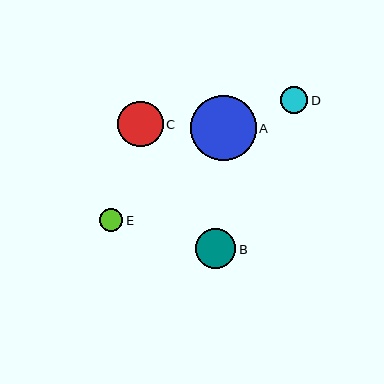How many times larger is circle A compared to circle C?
Circle A is approximately 1.4 times the size of circle C.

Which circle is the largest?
Circle A is the largest with a size of approximately 65 pixels.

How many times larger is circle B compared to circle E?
Circle B is approximately 1.7 times the size of circle E.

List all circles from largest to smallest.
From largest to smallest: A, C, B, D, E.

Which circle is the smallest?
Circle E is the smallest with a size of approximately 23 pixels.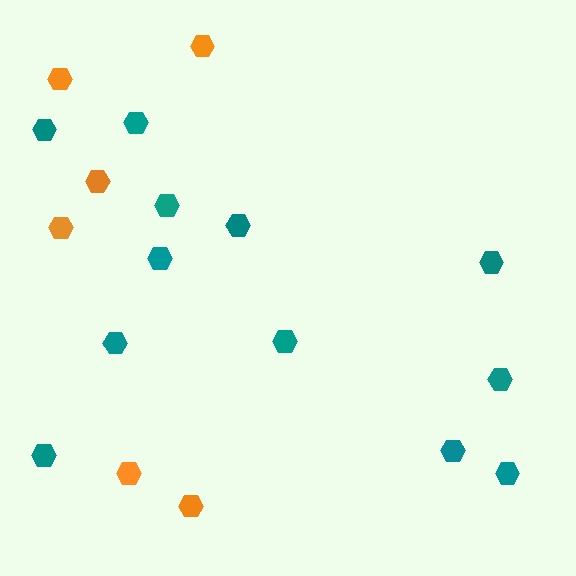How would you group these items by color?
There are 2 groups: one group of orange hexagons (6) and one group of teal hexagons (12).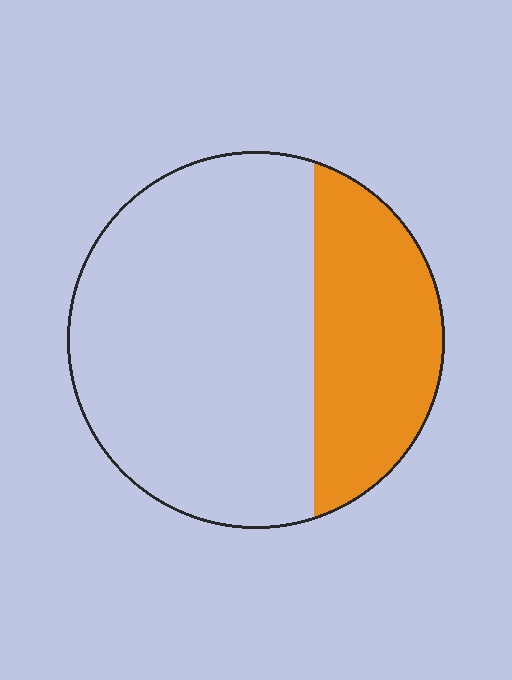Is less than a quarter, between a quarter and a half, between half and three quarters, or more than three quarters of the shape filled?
Between a quarter and a half.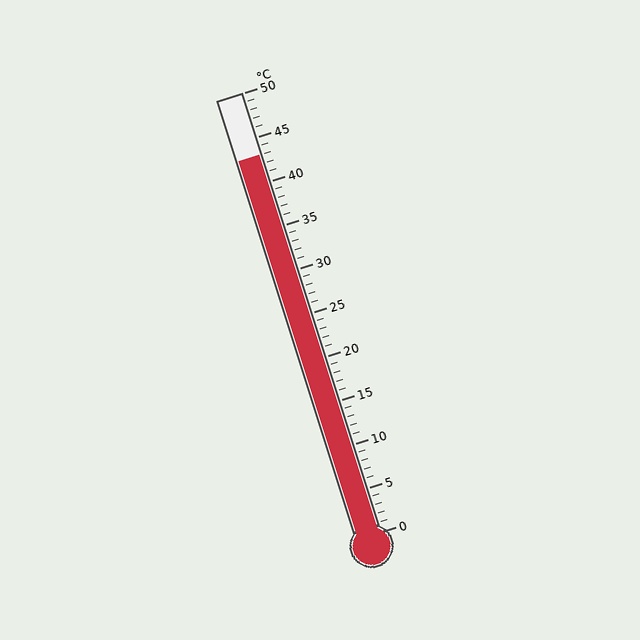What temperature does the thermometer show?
The thermometer shows approximately 43°C.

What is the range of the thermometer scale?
The thermometer scale ranges from 0°C to 50°C.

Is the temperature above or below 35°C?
The temperature is above 35°C.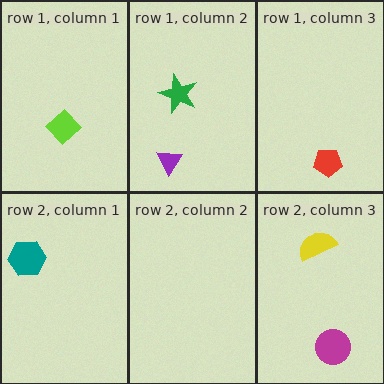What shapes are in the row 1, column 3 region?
The red pentagon.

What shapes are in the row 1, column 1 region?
The lime diamond.